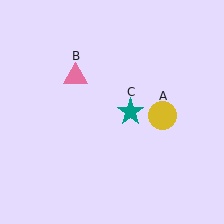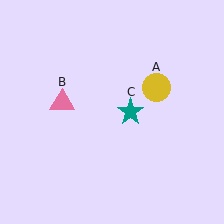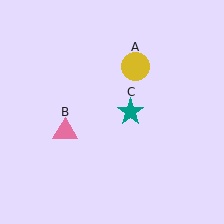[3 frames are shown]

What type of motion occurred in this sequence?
The yellow circle (object A), pink triangle (object B) rotated counterclockwise around the center of the scene.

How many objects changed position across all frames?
2 objects changed position: yellow circle (object A), pink triangle (object B).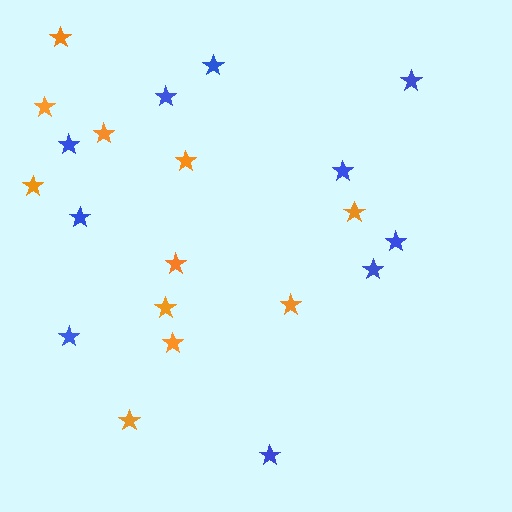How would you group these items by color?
There are 2 groups: one group of blue stars (10) and one group of orange stars (11).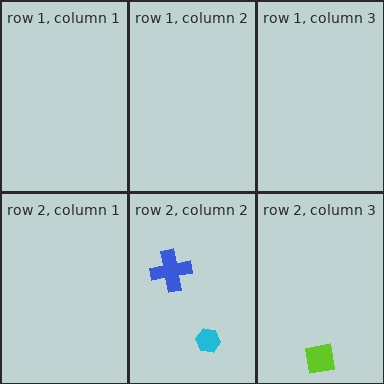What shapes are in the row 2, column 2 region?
The blue cross, the cyan hexagon.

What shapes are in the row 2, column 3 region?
The lime square.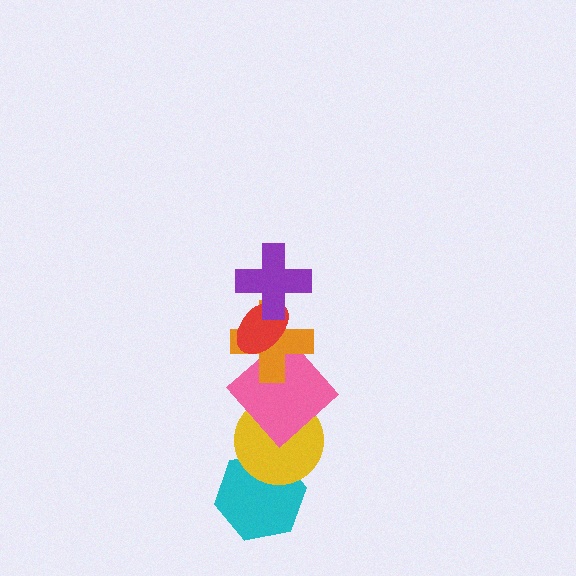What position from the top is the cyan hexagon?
The cyan hexagon is 6th from the top.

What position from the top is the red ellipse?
The red ellipse is 2nd from the top.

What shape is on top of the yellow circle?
The pink diamond is on top of the yellow circle.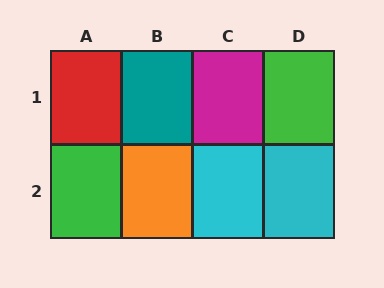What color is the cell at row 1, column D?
Green.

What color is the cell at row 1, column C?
Magenta.